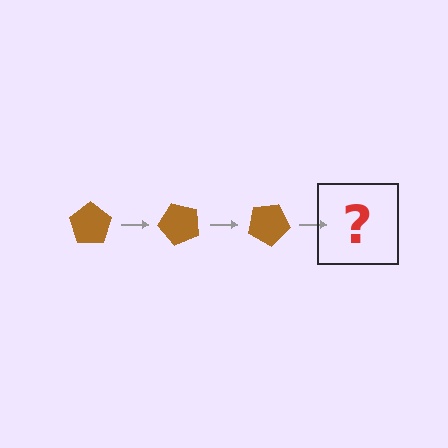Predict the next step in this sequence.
The next step is a brown pentagon rotated 150 degrees.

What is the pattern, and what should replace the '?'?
The pattern is that the pentagon rotates 50 degrees each step. The '?' should be a brown pentagon rotated 150 degrees.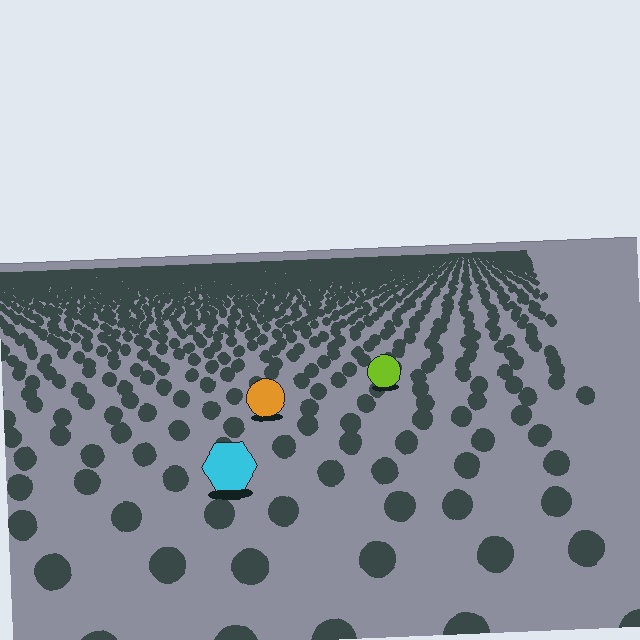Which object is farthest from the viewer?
The lime circle is farthest from the viewer. It appears smaller and the ground texture around it is denser.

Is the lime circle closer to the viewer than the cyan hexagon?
No. The cyan hexagon is closer — you can tell from the texture gradient: the ground texture is coarser near it.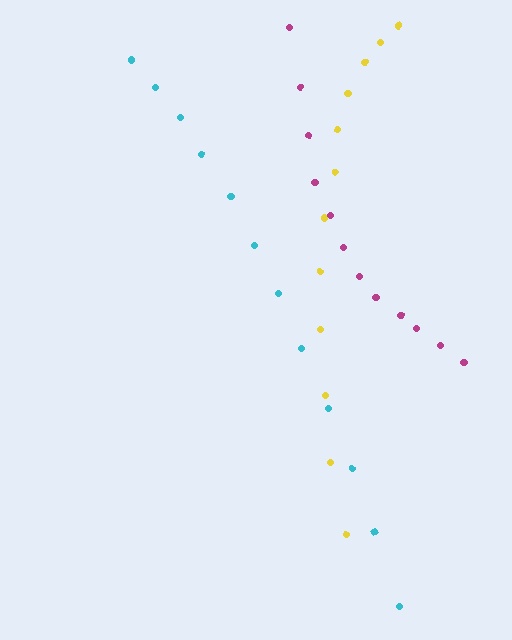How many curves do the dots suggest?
There are 3 distinct paths.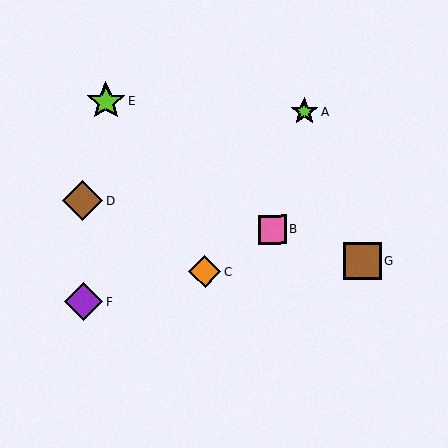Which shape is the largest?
The brown diamond (labeled D) is the largest.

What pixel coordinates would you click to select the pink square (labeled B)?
Click at (272, 230) to select the pink square B.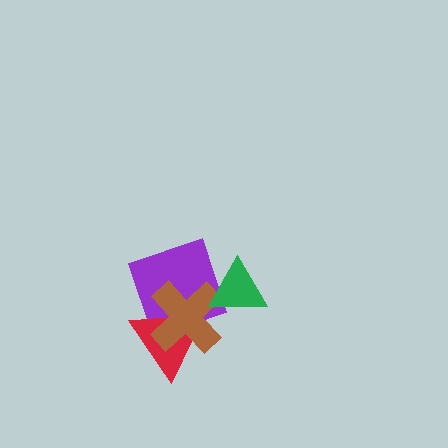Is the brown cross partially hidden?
Yes, it is partially covered by another shape.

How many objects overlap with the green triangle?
2 objects overlap with the green triangle.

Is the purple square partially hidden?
Yes, it is partially covered by another shape.